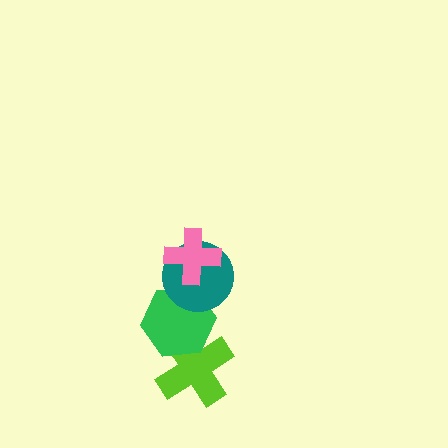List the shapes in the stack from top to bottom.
From top to bottom: the pink cross, the teal circle, the green hexagon, the lime cross.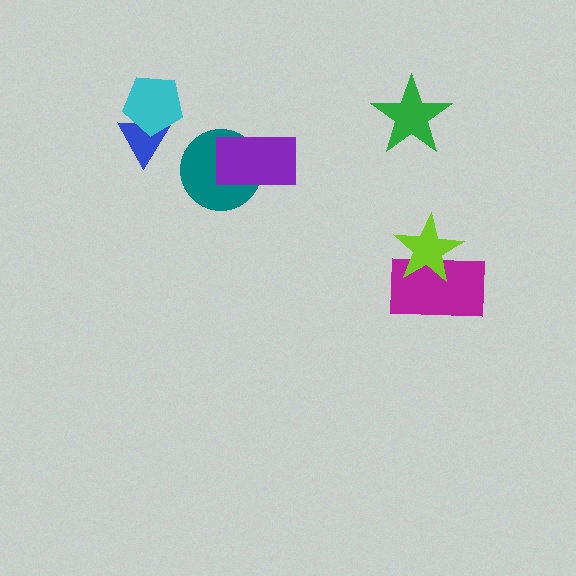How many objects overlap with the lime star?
1 object overlaps with the lime star.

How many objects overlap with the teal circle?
1 object overlaps with the teal circle.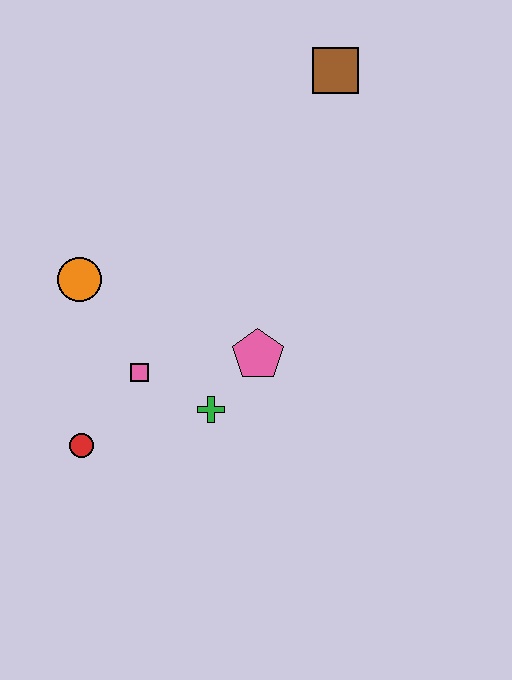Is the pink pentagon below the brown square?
Yes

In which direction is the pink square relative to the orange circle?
The pink square is below the orange circle.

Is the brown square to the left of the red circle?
No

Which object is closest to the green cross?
The pink pentagon is closest to the green cross.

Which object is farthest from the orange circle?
The brown square is farthest from the orange circle.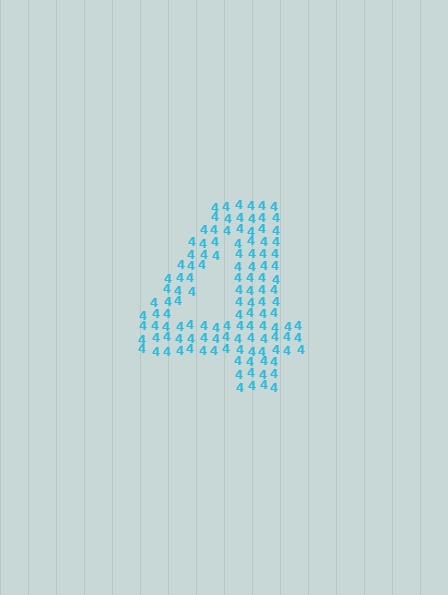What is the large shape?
The large shape is the digit 4.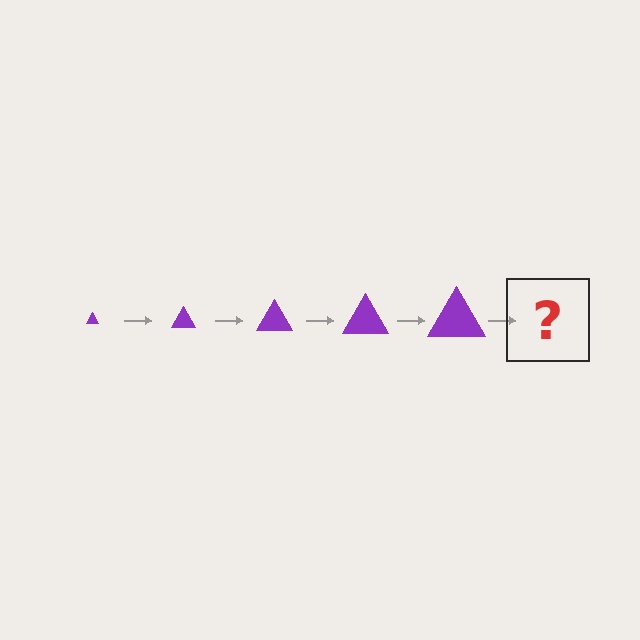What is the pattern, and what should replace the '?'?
The pattern is that the triangle gets progressively larger each step. The '?' should be a purple triangle, larger than the previous one.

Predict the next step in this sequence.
The next step is a purple triangle, larger than the previous one.